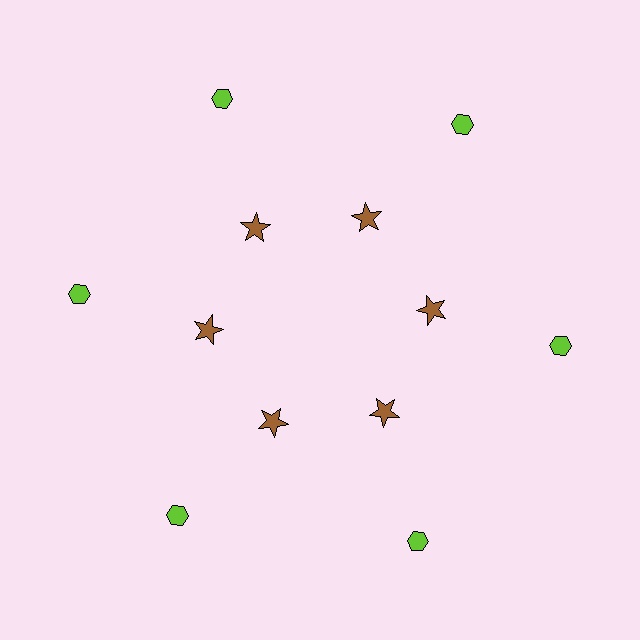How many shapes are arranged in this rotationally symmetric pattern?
There are 12 shapes, arranged in 6 groups of 2.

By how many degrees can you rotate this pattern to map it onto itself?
The pattern maps onto itself every 60 degrees of rotation.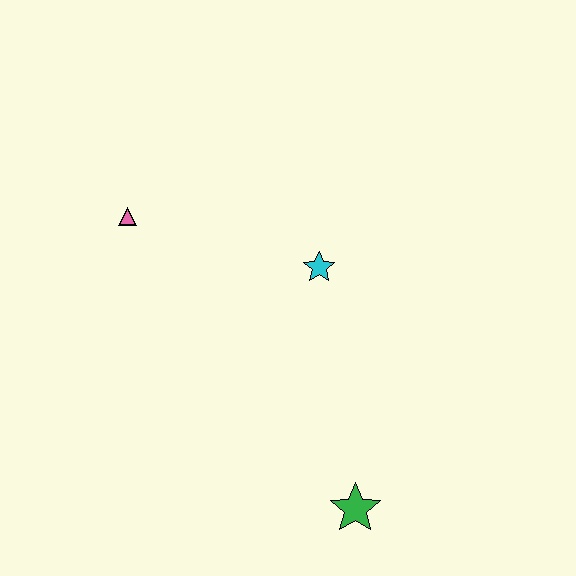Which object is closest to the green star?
The cyan star is closest to the green star.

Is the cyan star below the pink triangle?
Yes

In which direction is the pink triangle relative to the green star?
The pink triangle is above the green star.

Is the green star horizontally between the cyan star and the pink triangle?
No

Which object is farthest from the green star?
The pink triangle is farthest from the green star.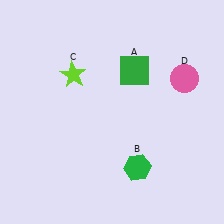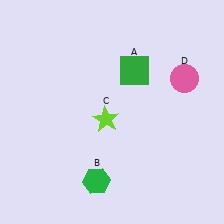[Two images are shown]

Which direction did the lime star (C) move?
The lime star (C) moved down.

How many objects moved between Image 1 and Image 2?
2 objects moved between the two images.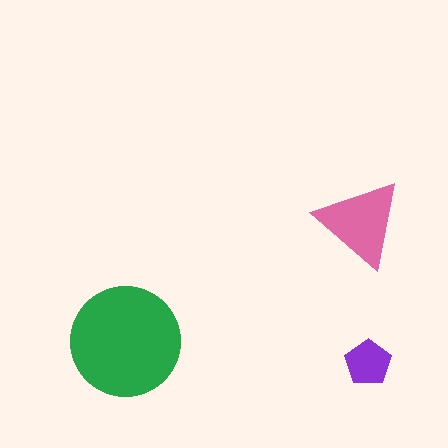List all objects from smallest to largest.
The purple pentagon, the pink triangle, the green circle.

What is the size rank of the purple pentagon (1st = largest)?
3rd.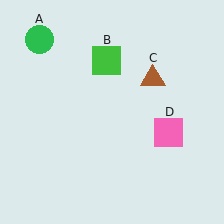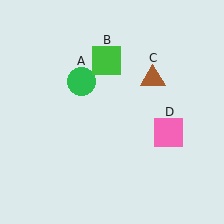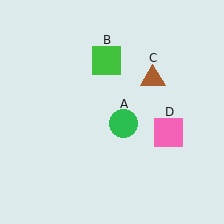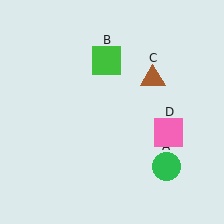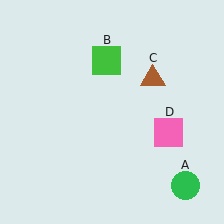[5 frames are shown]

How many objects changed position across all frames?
1 object changed position: green circle (object A).